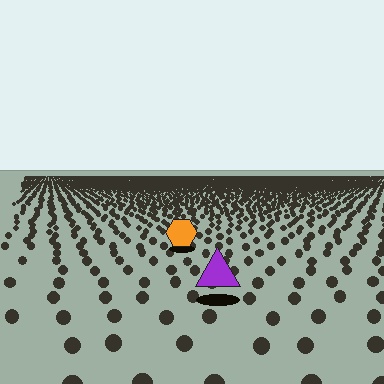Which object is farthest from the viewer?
The orange hexagon is farthest from the viewer. It appears smaller and the ground texture around it is denser.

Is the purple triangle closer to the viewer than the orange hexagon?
Yes. The purple triangle is closer — you can tell from the texture gradient: the ground texture is coarser near it.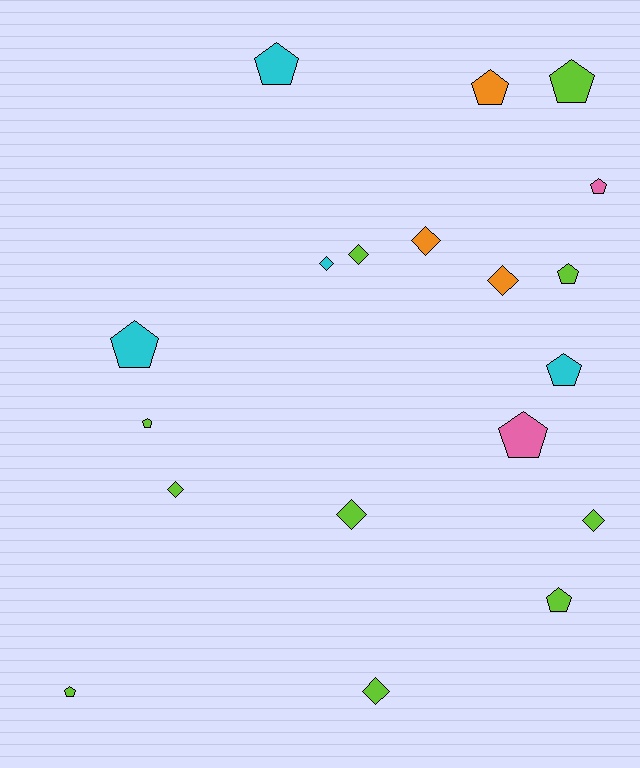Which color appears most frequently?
Lime, with 10 objects.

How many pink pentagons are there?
There are 2 pink pentagons.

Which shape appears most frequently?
Pentagon, with 11 objects.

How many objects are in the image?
There are 19 objects.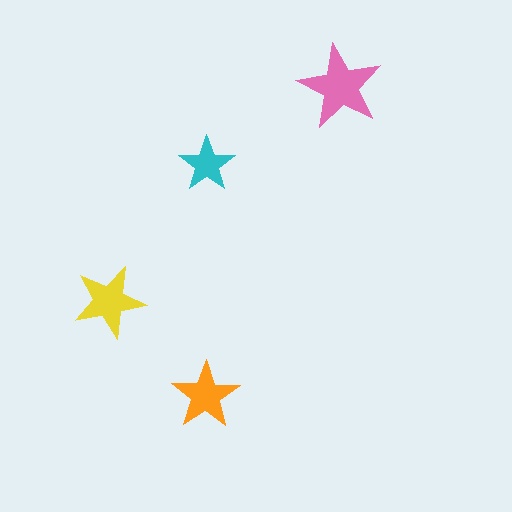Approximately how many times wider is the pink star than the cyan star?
About 1.5 times wider.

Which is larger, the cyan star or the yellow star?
The yellow one.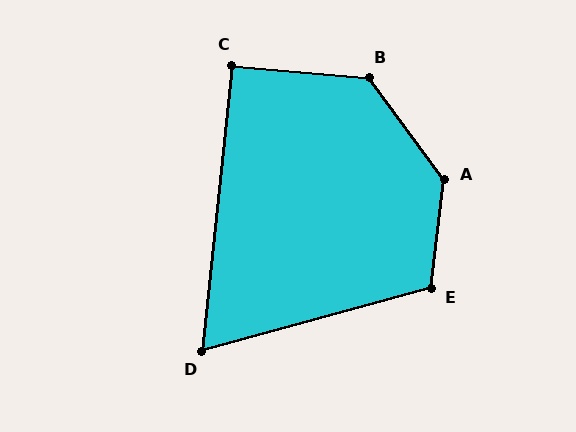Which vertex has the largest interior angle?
A, at approximately 137 degrees.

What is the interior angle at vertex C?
Approximately 91 degrees (approximately right).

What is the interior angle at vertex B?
Approximately 131 degrees (obtuse).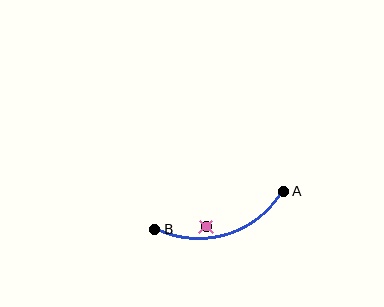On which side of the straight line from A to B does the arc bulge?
The arc bulges below the straight line connecting A and B.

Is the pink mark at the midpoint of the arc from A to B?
No — the pink mark does not lie on the arc at all. It sits slightly inside the curve.